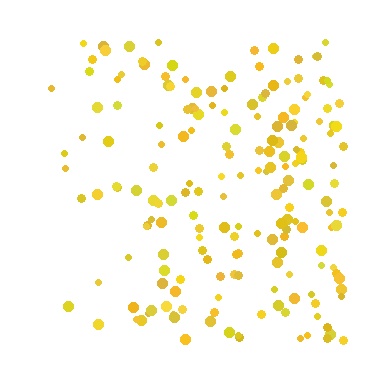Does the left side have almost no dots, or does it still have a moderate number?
Still a moderate number, just noticeably fewer than the right.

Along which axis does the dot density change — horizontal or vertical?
Horizontal.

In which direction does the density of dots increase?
From left to right, with the right side densest.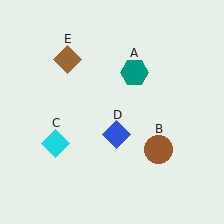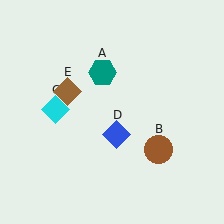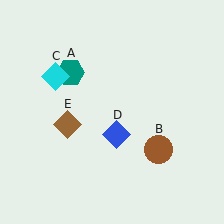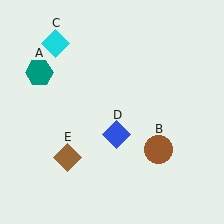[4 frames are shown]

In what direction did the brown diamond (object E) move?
The brown diamond (object E) moved down.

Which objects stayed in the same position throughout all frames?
Brown circle (object B) and blue diamond (object D) remained stationary.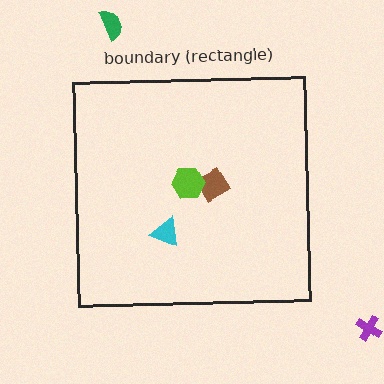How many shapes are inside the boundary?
3 inside, 2 outside.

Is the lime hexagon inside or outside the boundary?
Inside.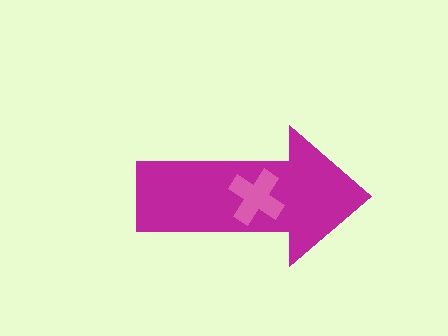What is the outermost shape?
The magenta arrow.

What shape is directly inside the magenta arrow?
The pink cross.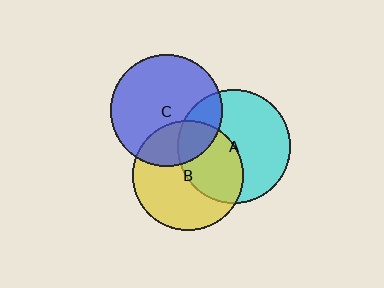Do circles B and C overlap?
Yes.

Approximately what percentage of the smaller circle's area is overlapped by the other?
Approximately 30%.